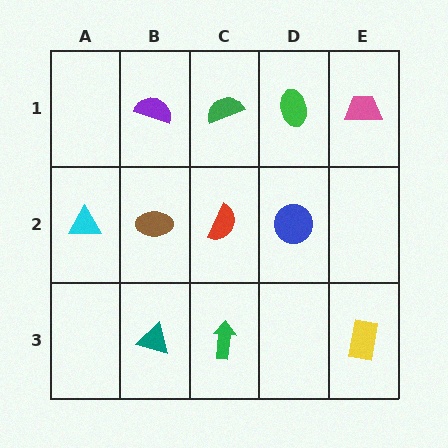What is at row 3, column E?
A yellow rectangle.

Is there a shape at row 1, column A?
No, that cell is empty.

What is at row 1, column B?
A purple semicircle.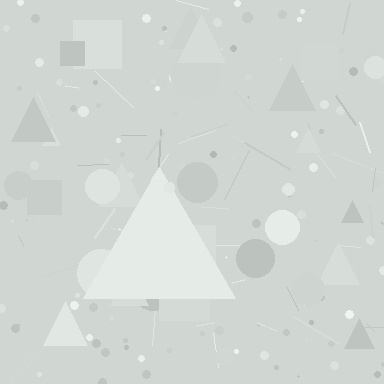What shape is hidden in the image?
A triangle is hidden in the image.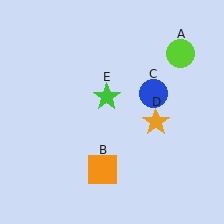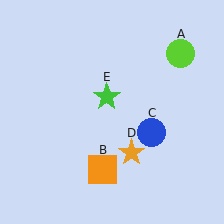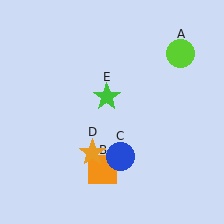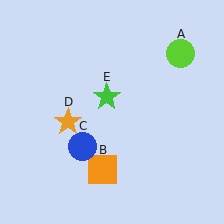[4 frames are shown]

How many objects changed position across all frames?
2 objects changed position: blue circle (object C), orange star (object D).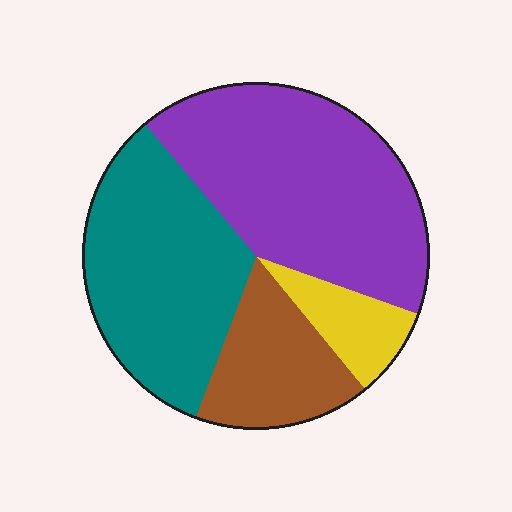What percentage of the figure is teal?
Teal covers 33% of the figure.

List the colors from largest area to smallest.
From largest to smallest: purple, teal, brown, yellow.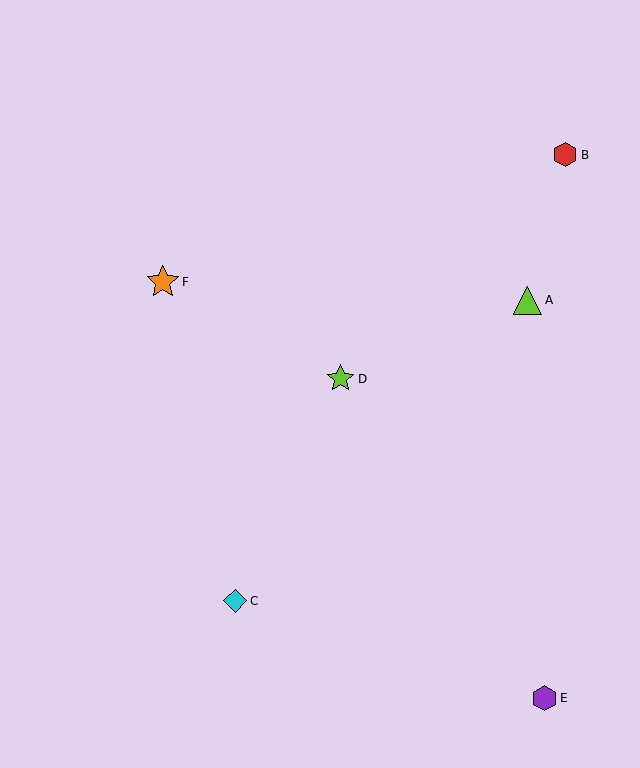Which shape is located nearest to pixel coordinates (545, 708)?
The purple hexagon (labeled E) at (544, 698) is nearest to that location.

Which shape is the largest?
The orange star (labeled F) is the largest.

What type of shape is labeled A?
Shape A is a lime triangle.